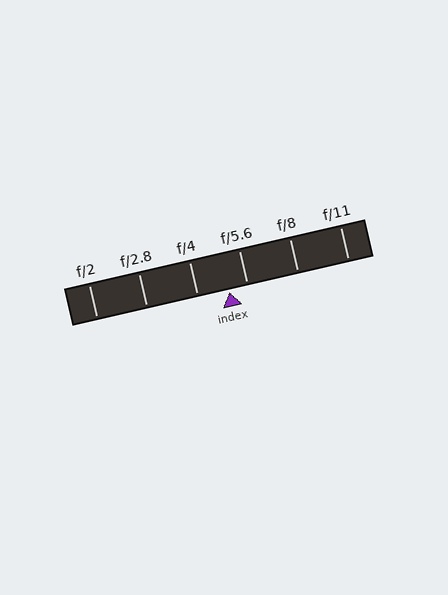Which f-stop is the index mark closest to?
The index mark is closest to f/5.6.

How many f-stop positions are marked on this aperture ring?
There are 6 f-stop positions marked.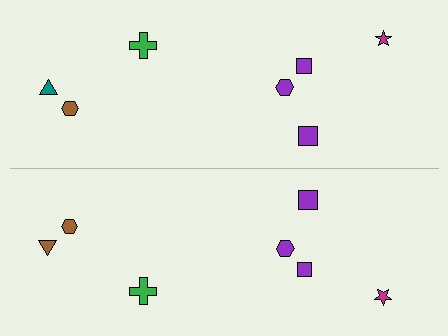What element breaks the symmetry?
The brown triangle on the bottom side breaks the symmetry — its mirror counterpart is teal.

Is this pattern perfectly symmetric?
No, the pattern is not perfectly symmetric. The brown triangle on the bottom side breaks the symmetry — its mirror counterpart is teal.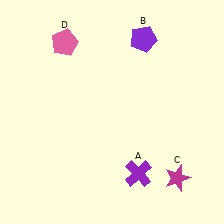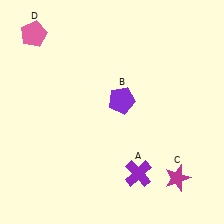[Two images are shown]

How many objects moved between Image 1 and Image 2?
2 objects moved between the two images.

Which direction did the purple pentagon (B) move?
The purple pentagon (B) moved down.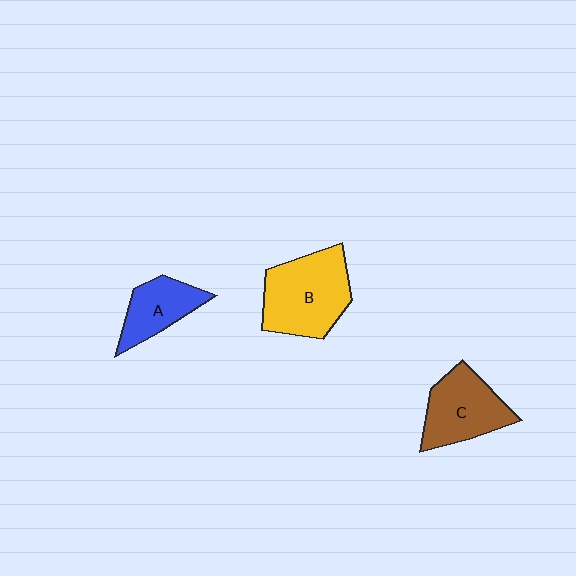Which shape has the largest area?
Shape B (yellow).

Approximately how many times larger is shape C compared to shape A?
Approximately 1.3 times.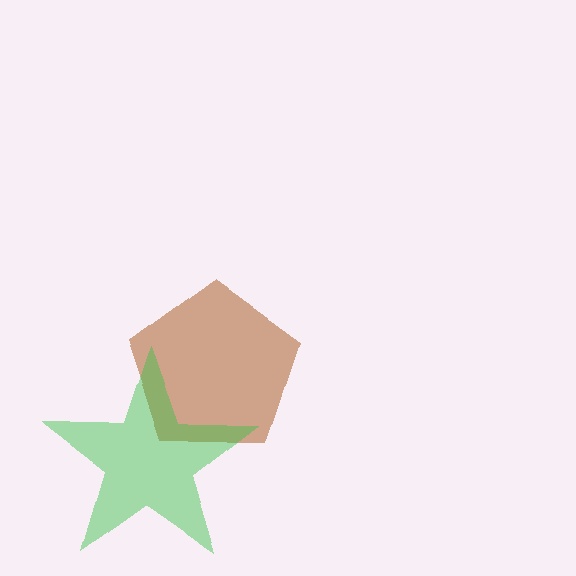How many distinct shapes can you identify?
There are 2 distinct shapes: a brown pentagon, a green star.